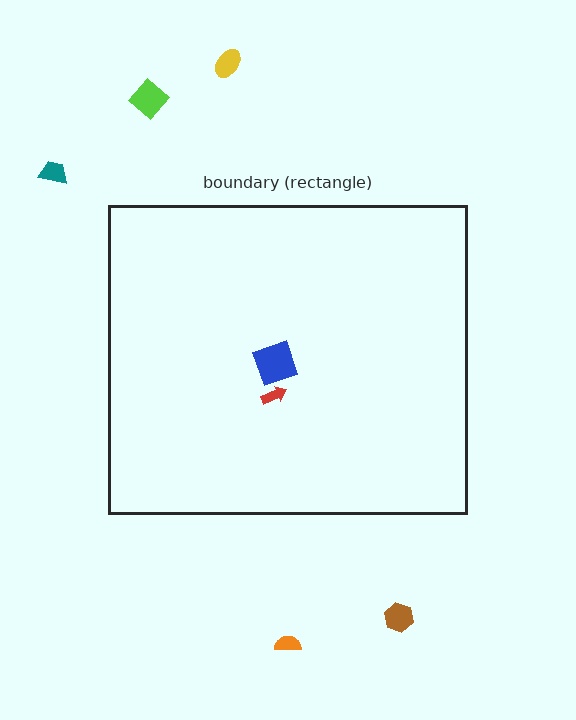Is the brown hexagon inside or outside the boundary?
Outside.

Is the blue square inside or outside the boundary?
Inside.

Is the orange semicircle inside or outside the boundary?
Outside.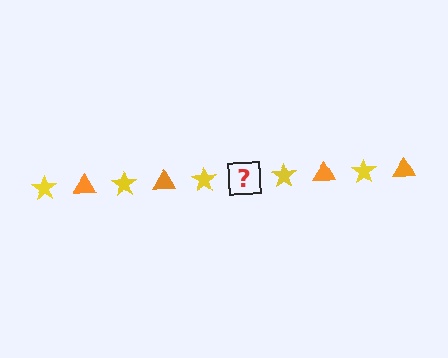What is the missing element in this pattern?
The missing element is an orange triangle.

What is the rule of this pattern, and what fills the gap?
The rule is that the pattern alternates between yellow star and orange triangle. The gap should be filled with an orange triangle.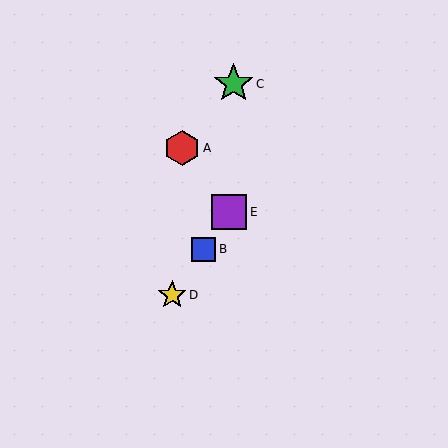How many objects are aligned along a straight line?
3 objects (B, D, E) are aligned along a straight line.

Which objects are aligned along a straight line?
Objects B, D, E are aligned along a straight line.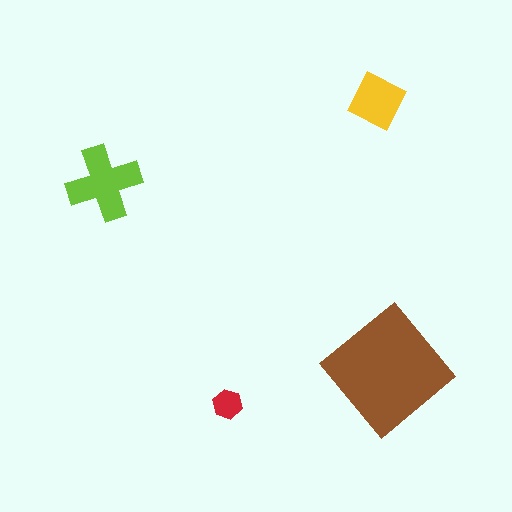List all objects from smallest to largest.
The red hexagon, the yellow diamond, the lime cross, the brown diamond.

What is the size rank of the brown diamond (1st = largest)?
1st.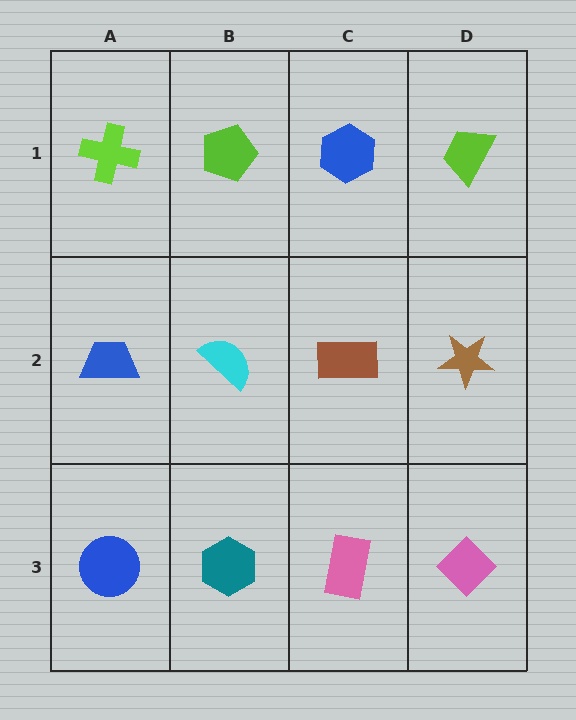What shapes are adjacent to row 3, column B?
A cyan semicircle (row 2, column B), a blue circle (row 3, column A), a pink rectangle (row 3, column C).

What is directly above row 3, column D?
A brown star.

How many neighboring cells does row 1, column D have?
2.